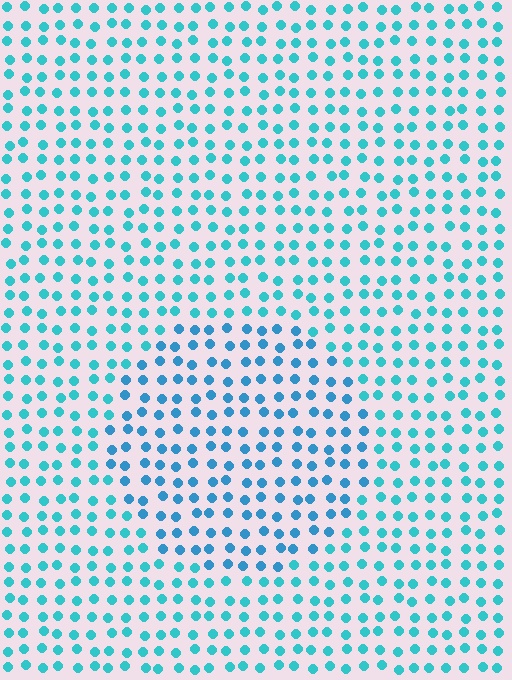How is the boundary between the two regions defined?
The boundary is defined purely by a slight shift in hue (about 20 degrees). Spacing, size, and orientation are identical on both sides.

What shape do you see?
I see a circle.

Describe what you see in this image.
The image is filled with small cyan elements in a uniform arrangement. A circle-shaped region is visible where the elements are tinted to a slightly different hue, forming a subtle color boundary.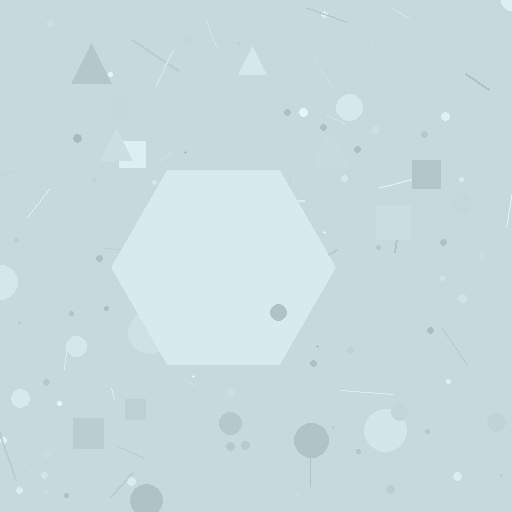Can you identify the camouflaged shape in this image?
The camouflaged shape is a hexagon.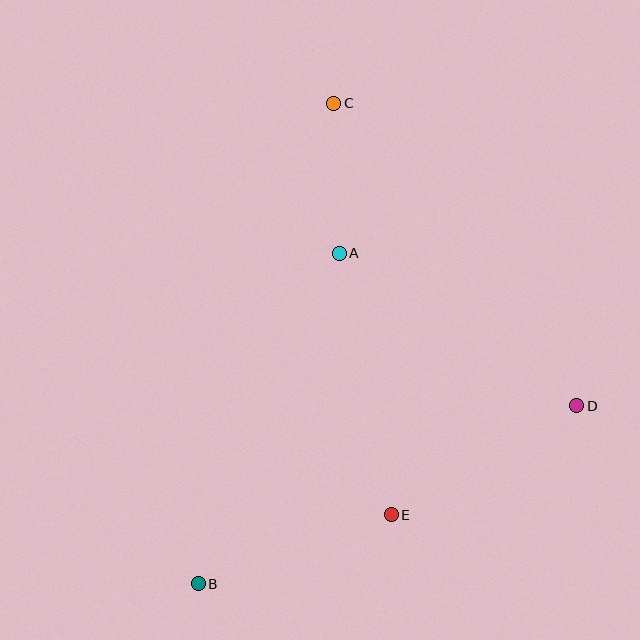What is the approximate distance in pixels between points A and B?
The distance between A and B is approximately 359 pixels.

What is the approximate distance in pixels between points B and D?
The distance between B and D is approximately 418 pixels.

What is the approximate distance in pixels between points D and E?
The distance between D and E is approximately 215 pixels.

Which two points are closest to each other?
Points A and C are closest to each other.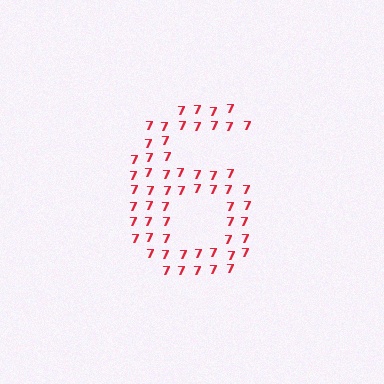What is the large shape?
The large shape is the digit 6.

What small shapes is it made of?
It is made of small digit 7's.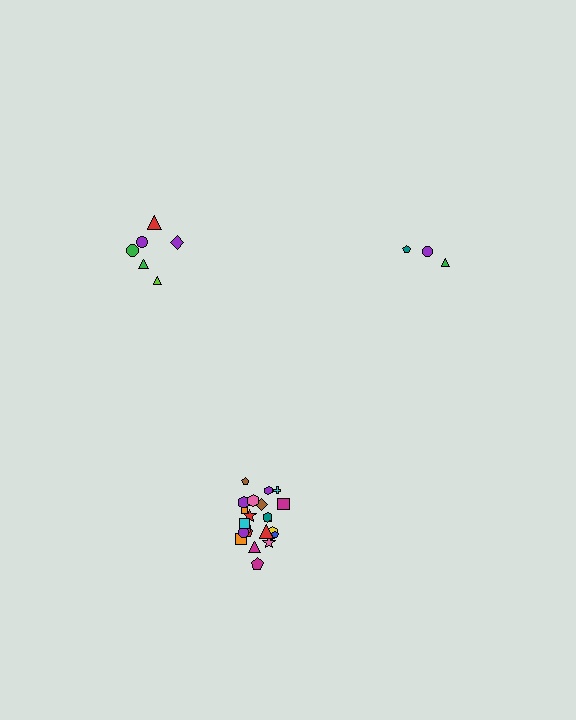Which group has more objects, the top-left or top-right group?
The top-left group.